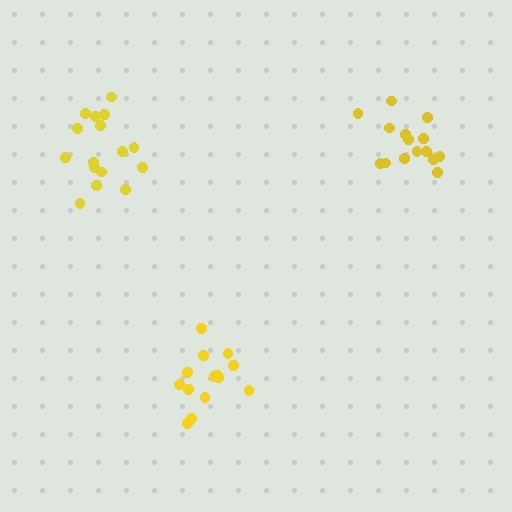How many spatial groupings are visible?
There are 3 spatial groupings.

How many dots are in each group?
Group 1: 16 dots, Group 2: 14 dots, Group 3: 15 dots (45 total).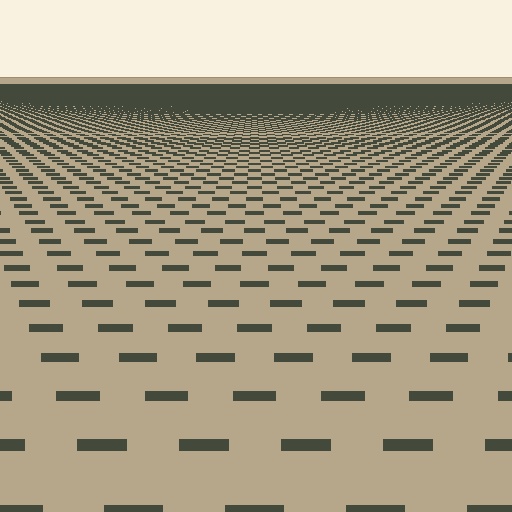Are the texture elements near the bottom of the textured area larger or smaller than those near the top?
Larger. Near the bottom, elements are closer to the viewer and appear at a bigger on-screen size.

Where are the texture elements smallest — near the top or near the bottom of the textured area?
Near the top.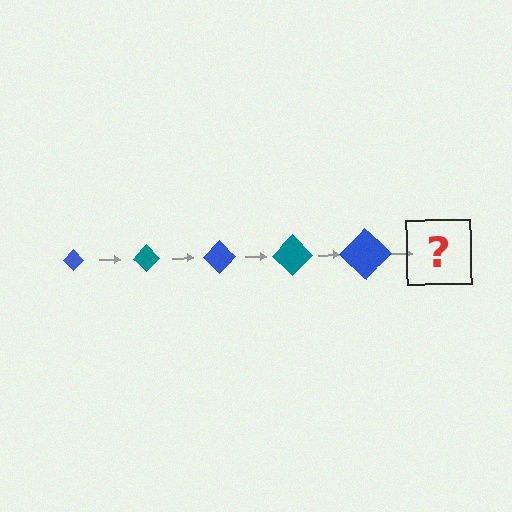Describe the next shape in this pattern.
It should be a teal diamond, larger than the previous one.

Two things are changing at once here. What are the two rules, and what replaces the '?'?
The two rules are that the diamond grows larger each step and the color cycles through blue and teal. The '?' should be a teal diamond, larger than the previous one.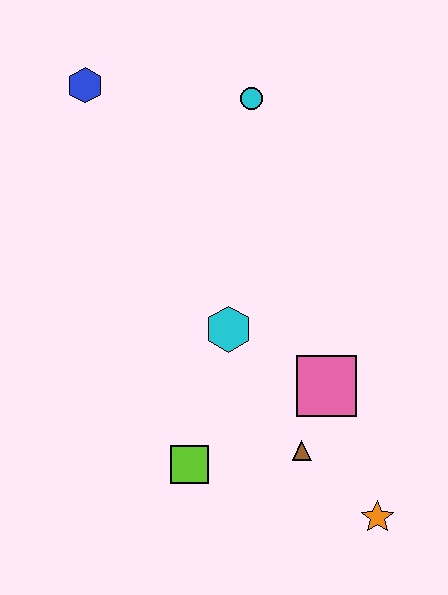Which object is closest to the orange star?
The brown triangle is closest to the orange star.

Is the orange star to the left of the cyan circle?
No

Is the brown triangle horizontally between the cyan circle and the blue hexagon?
No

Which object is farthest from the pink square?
The blue hexagon is farthest from the pink square.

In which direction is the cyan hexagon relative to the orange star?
The cyan hexagon is above the orange star.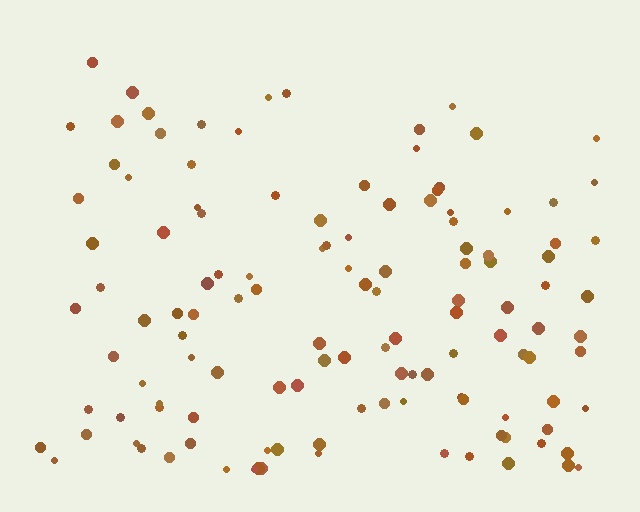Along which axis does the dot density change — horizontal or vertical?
Vertical.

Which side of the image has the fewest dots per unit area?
The top.